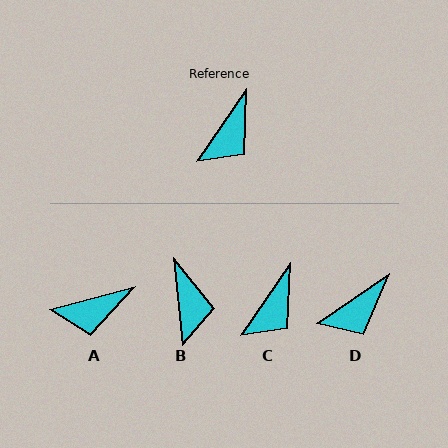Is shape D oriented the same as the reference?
No, it is off by about 21 degrees.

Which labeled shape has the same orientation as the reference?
C.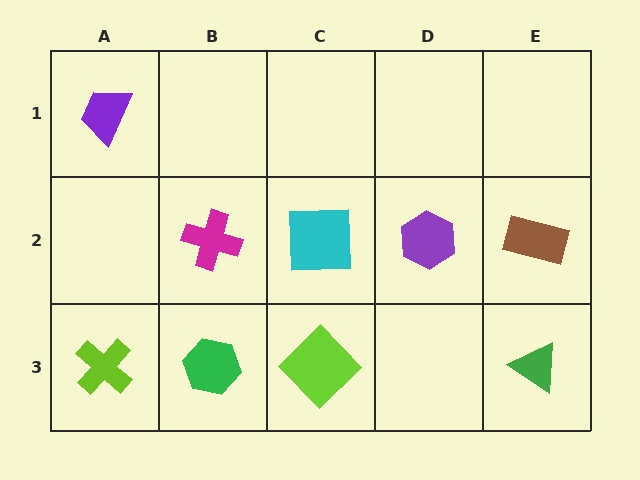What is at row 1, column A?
A purple trapezoid.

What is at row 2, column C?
A cyan square.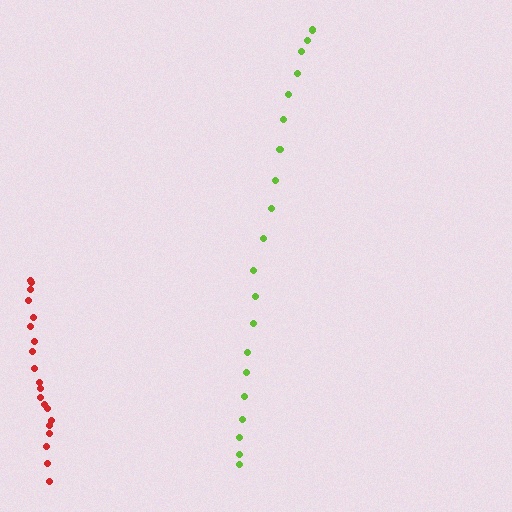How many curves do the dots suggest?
There are 2 distinct paths.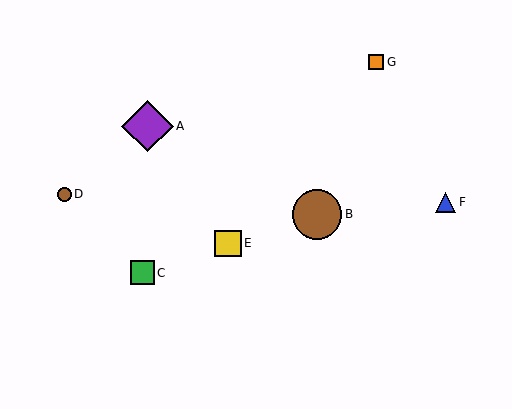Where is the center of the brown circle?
The center of the brown circle is at (64, 194).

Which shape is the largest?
The purple diamond (labeled A) is the largest.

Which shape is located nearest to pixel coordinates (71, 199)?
The brown circle (labeled D) at (64, 194) is nearest to that location.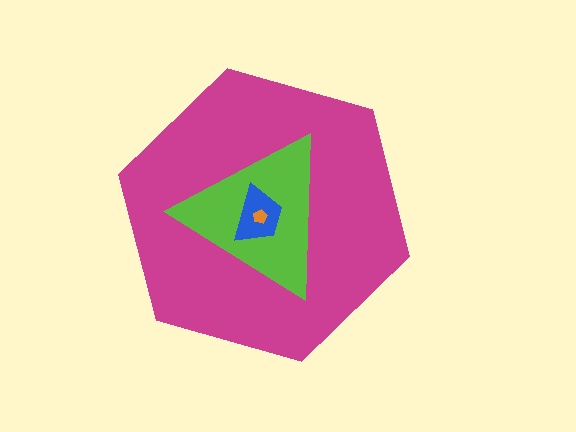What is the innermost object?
The orange pentagon.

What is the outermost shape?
The magenta hexagon.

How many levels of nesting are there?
4.